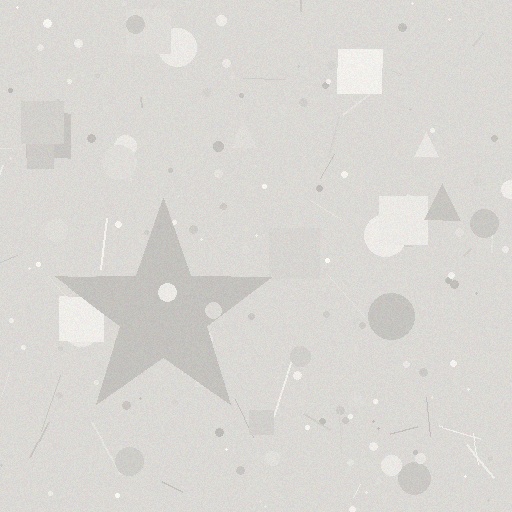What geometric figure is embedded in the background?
A star is embedded in the background.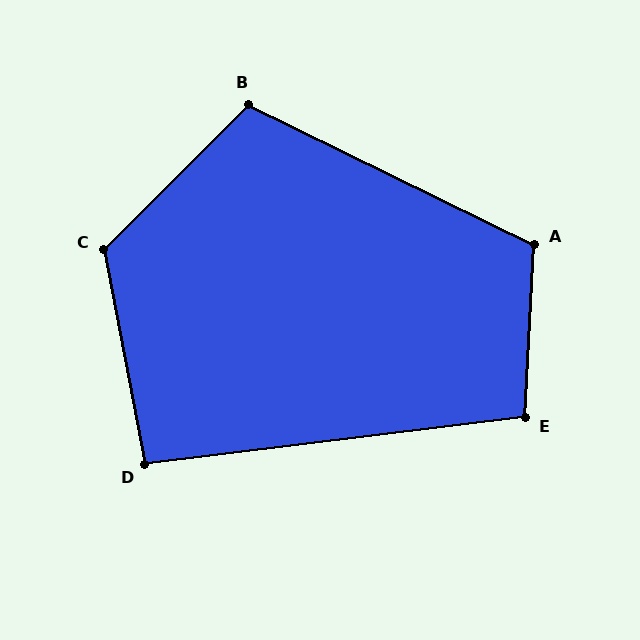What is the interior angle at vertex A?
Approximately 113 degrees (obtuse).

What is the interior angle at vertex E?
Approximately 100 degrees (obtuse).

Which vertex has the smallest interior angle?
D, at approximately 94 degrees.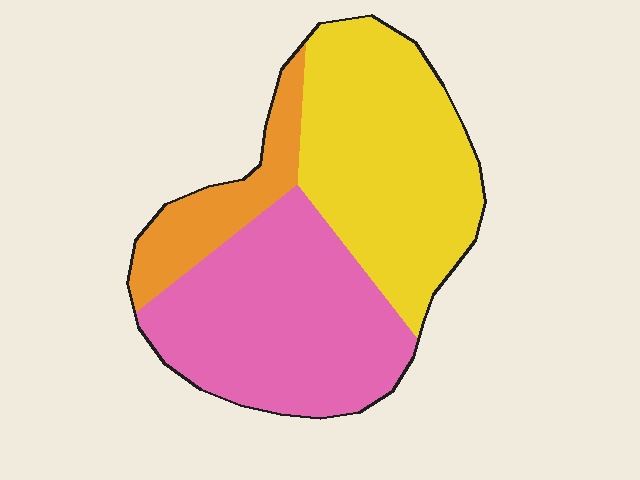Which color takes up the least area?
Orange, at roughly 15%.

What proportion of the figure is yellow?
Yellow covers about 40% of the figure.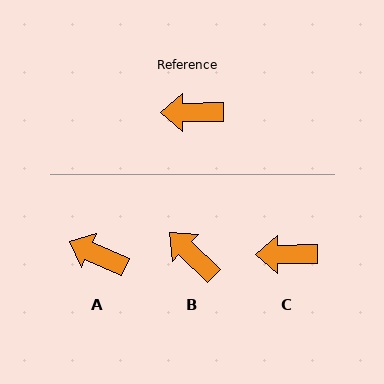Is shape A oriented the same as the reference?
No, it is off by about 25 degrees.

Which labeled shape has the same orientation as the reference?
C.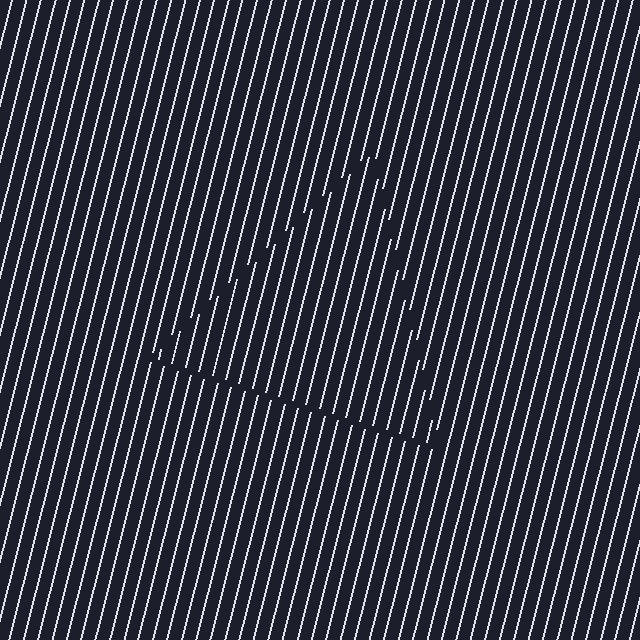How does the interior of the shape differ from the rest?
The interior of the shape contains the same grating, shifted by half a period — the contour is defined by the phase discontinuity where line-ends from the inner and outer gratings abut.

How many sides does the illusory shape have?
3 sides — the line-ends trace a triangle.